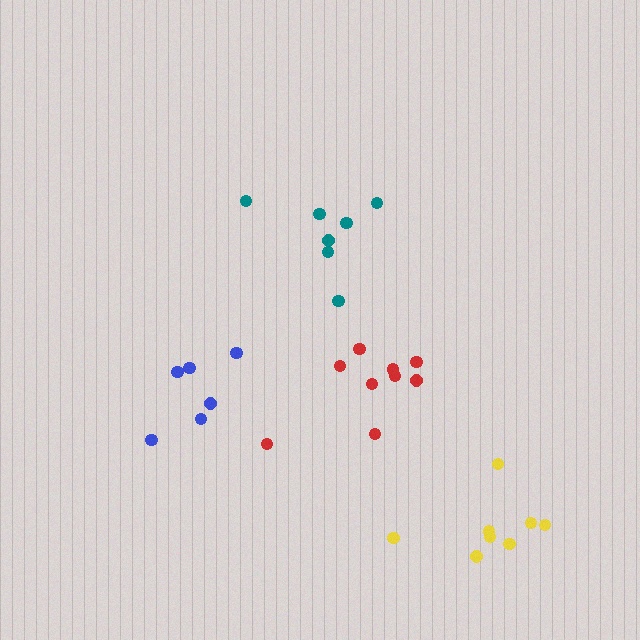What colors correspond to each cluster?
The clusters are colored: blue, teal, red, yellow.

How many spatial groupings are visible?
There are 4 spatial groupings.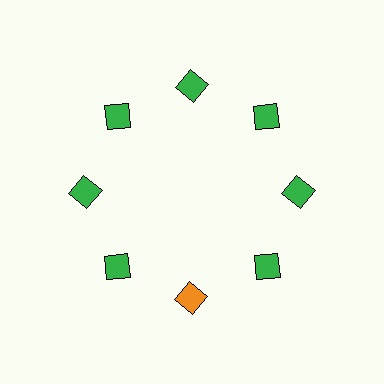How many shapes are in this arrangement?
There are 8 shapes arranged in a ring pattern.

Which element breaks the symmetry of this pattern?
The orange diamond at roughly the 6 o'clock position breaks the symmetry. All other shapes are green diamonds.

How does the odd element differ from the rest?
It has a different color: orange instead of green.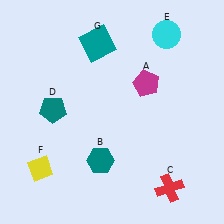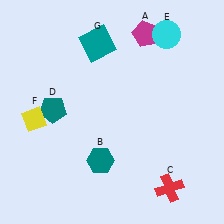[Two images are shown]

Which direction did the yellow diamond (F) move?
The yellow diamond (F) moved up.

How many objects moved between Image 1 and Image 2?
2 objects moved between the two images.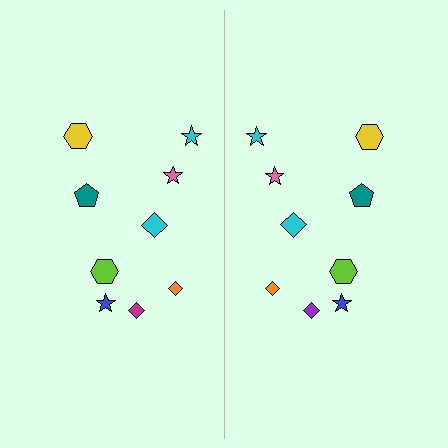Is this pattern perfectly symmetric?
No, the pattern is not perfectly symmetric. The purple diamond on the right side breaks the symmetry — its mirror counterpart is magenta.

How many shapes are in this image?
There are 18 shapes in this image.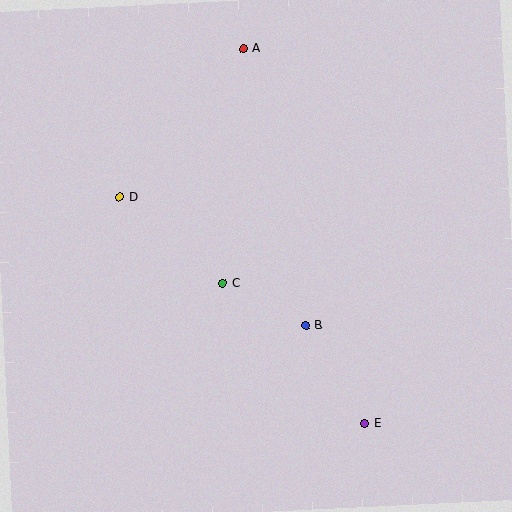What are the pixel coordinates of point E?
Point E is at (365, 424).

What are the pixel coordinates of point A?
Point A is at (243, 49).